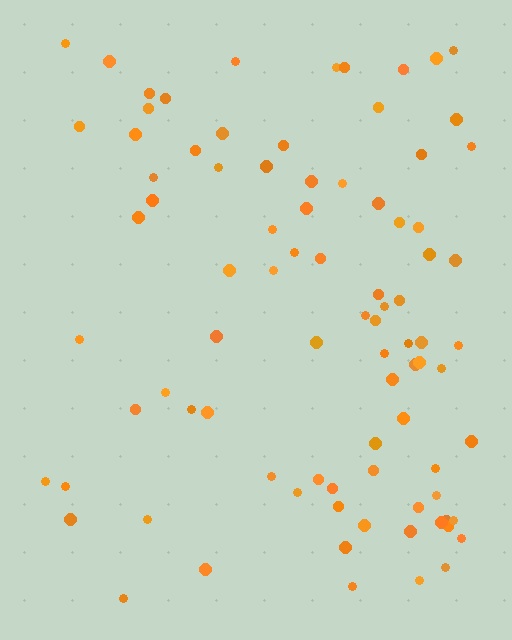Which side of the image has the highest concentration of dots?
The right.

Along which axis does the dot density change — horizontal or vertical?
Horizontal.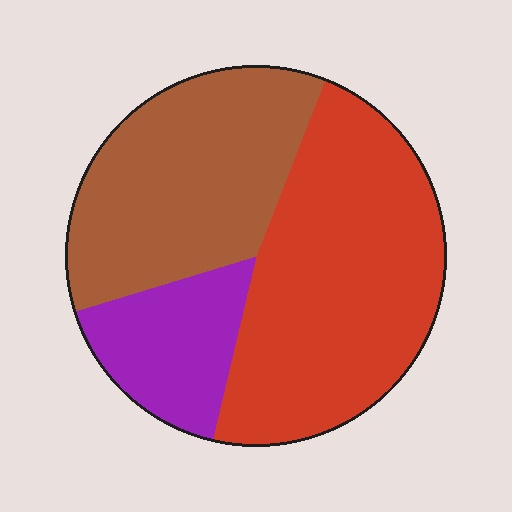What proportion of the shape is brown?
Brown takes up between a quarter and a half of the shape.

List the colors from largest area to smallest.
From largest to smallest: red, brown, purple.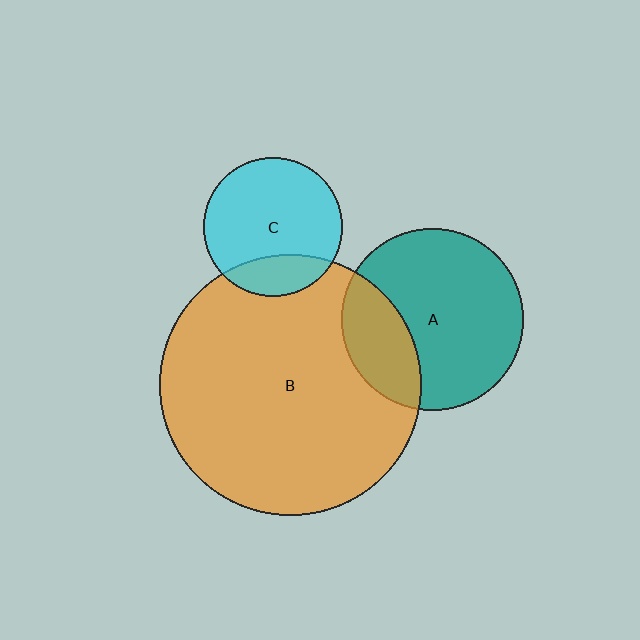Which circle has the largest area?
Circle B (orange).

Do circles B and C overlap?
Yes.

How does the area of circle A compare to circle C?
Approximately 1.7 times.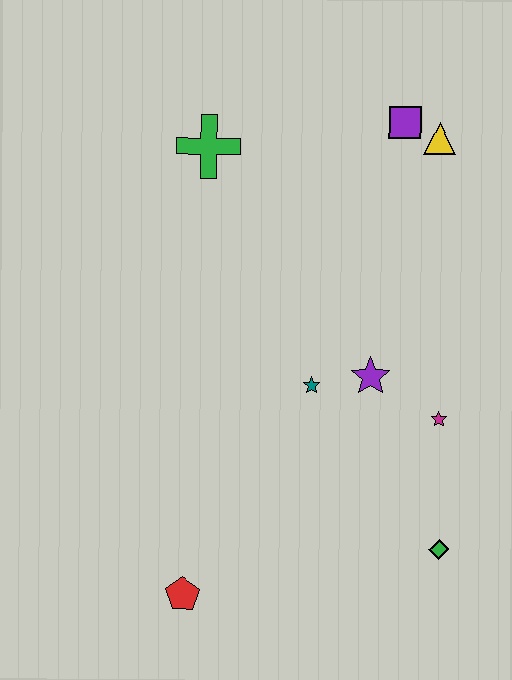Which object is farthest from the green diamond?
The green cross is farthest from the green diamond.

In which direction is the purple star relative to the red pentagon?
The purple star is above the red pentagon.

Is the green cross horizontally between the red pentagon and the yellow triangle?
Yes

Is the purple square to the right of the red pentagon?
Yes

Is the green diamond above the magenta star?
No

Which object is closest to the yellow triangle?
The purple square is closest to the yellow triangle.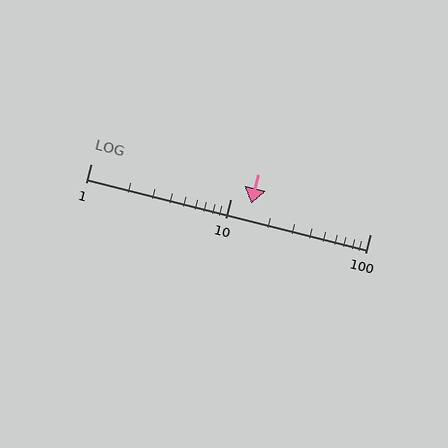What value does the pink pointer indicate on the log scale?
The pointer indicates approximately 14.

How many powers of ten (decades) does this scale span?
The scale spans 2 decades, from 1 to 100.